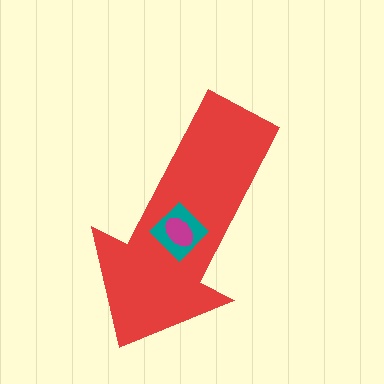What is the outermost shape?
The red arrow.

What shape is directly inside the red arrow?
The teal diamond.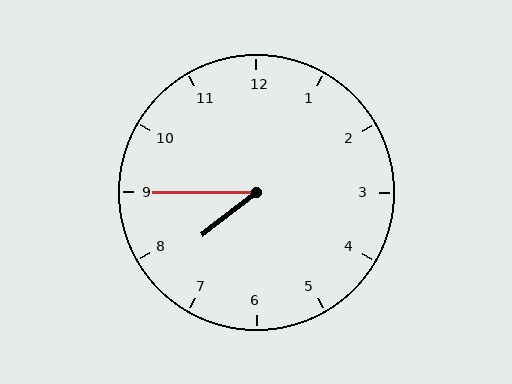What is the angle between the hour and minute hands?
Approximately 38 degrees.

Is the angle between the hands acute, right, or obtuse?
It is acute.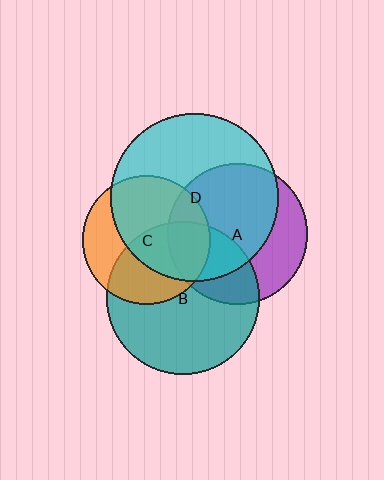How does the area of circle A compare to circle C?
Approximately 1.2 times.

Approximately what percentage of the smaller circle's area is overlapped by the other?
Approximately 60%.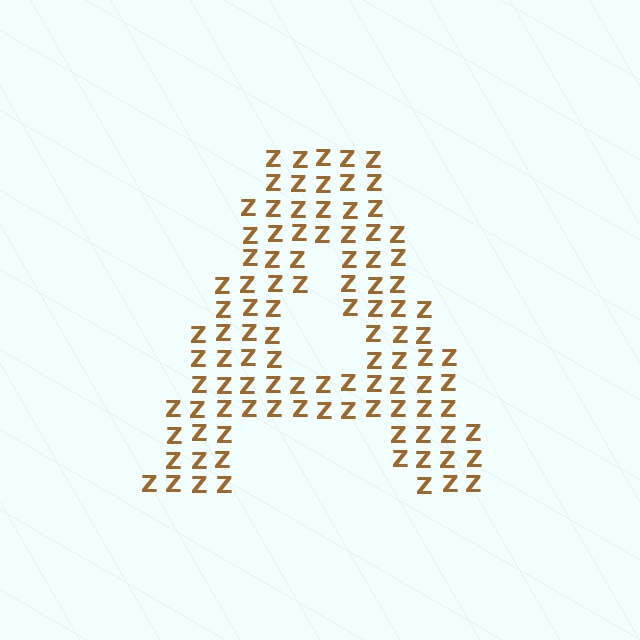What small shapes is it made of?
It is made of small letter Z's.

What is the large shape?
The large shape is the letter A.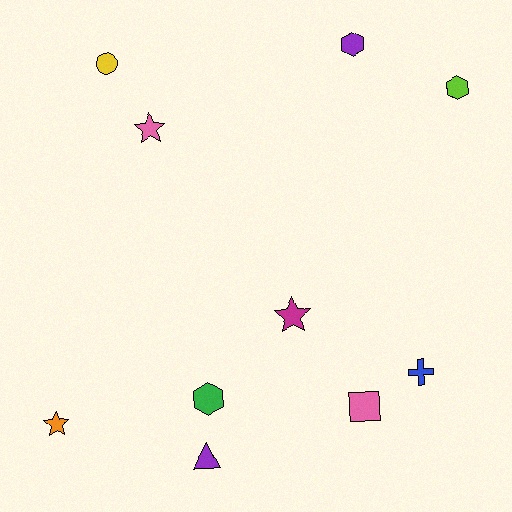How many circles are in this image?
There is 1 circle.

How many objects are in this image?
There are 10 objects.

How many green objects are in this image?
There is 1 green object.